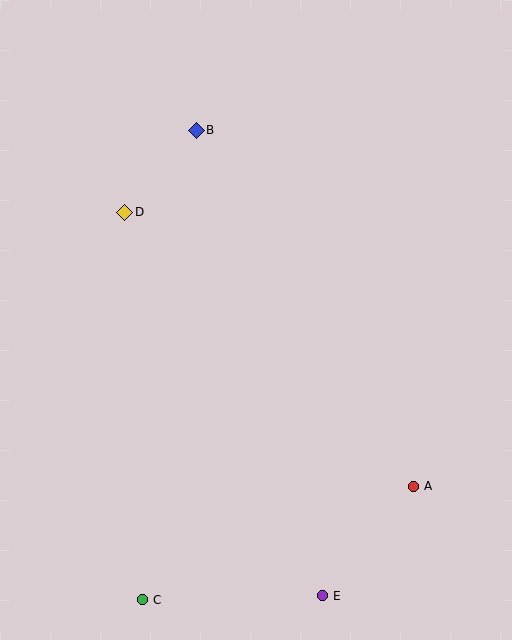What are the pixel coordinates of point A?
Point A is at (414, 486).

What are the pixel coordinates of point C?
Point C is at (143, 600).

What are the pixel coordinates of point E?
Point E is at (323, 596).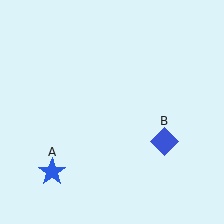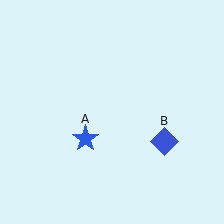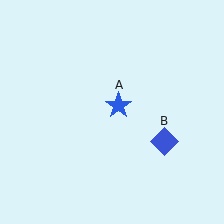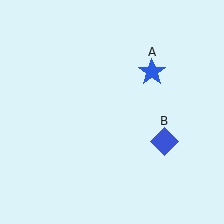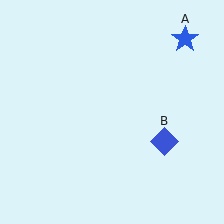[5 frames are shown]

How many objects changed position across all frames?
1 object changed position: blue star (object A).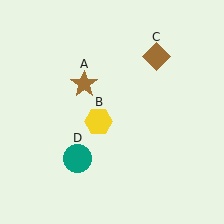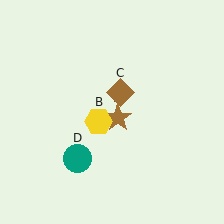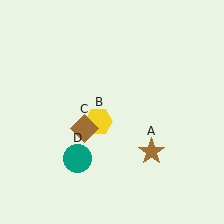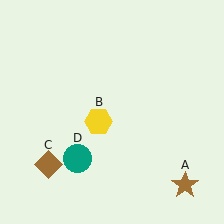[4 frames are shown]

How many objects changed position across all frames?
2 objects changed position: brown star (object A), brown diamond (object C).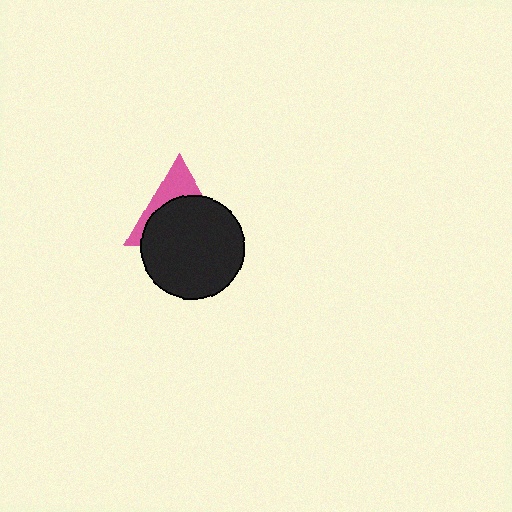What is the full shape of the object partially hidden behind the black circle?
The partially hidden object is a pink triangle.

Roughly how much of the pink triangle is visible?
A small part of it is visible (roughly 33%).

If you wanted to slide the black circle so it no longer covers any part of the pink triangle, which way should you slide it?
Slide it down — that is the most direct way to separate the two shapes.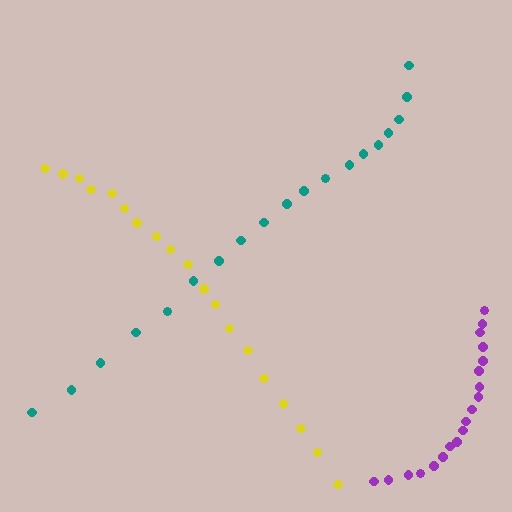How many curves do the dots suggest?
There are 3 distinct paths.